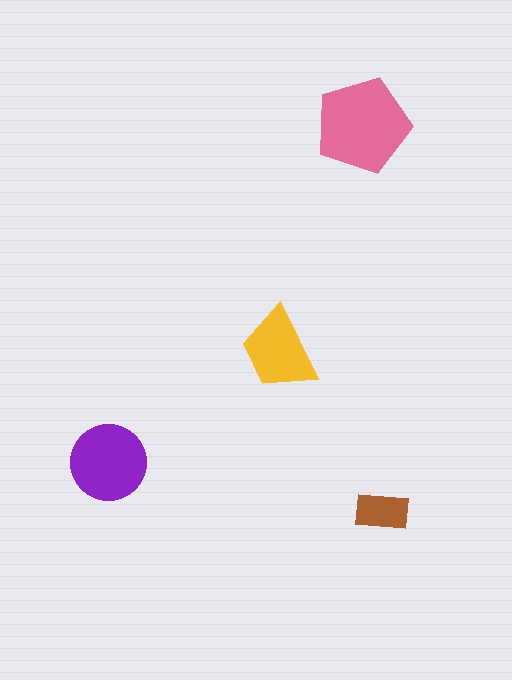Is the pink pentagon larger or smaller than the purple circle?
Larger.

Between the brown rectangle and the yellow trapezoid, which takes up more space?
The yellow trapezoid.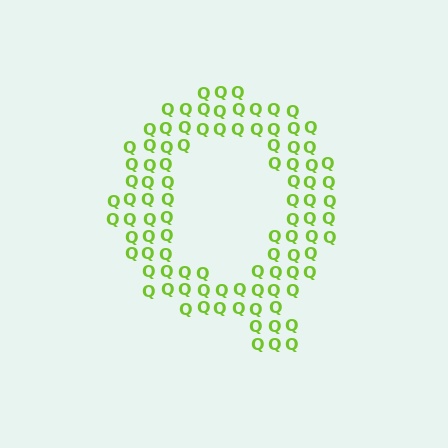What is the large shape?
The large shape is the letter Q.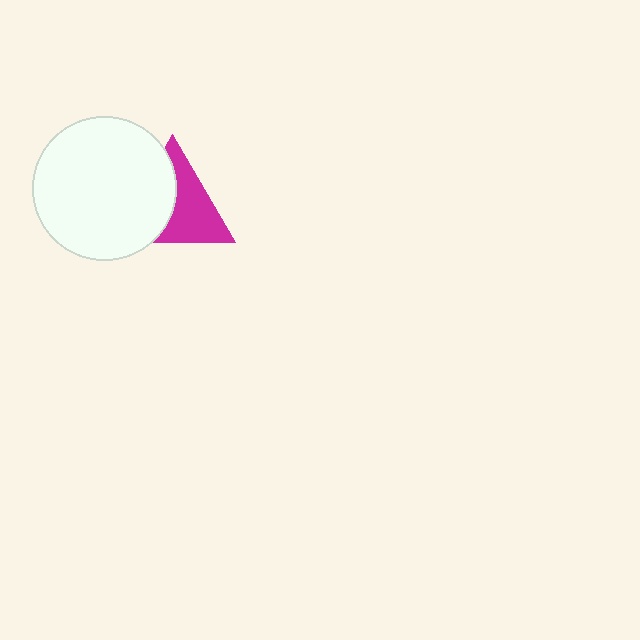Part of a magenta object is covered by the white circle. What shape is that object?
It is a triangle.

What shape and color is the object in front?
The object in front is a white circle.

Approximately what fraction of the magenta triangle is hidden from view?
Roughly 47% of the magenta triangle is hidden behind the white circle.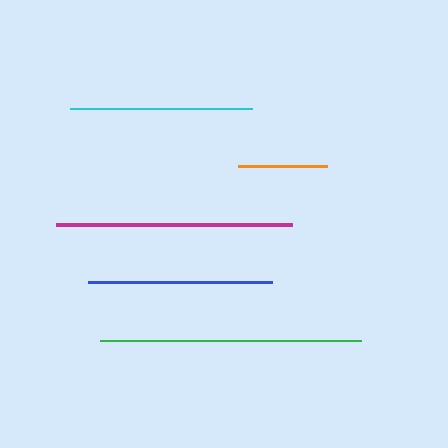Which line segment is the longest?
The green line is the longest at approximately 261 pixels.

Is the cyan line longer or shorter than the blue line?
The blue line is longer than the cyan line.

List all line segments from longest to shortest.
From longest to shortest: green, magenta, blue, cyan, orange.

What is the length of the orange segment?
The orange segment is approximately 90 pixels long.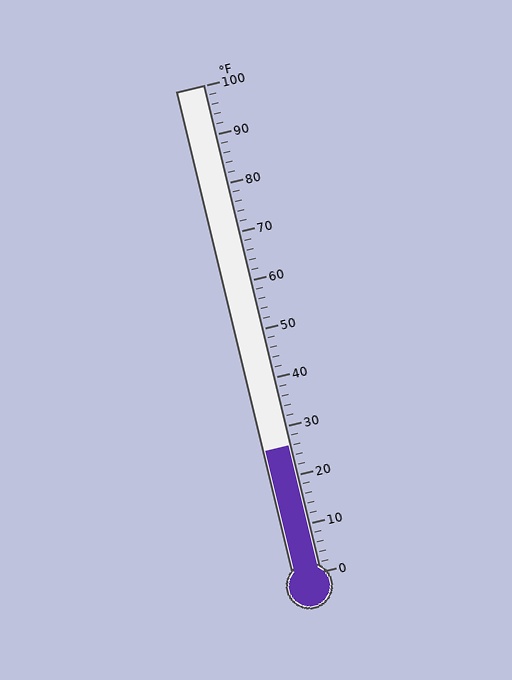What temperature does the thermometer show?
The thermometer shows approximately 26°F.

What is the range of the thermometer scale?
The thermometer scale ranges from 0°F to 100°F.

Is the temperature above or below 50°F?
The temperature is below 50°F.